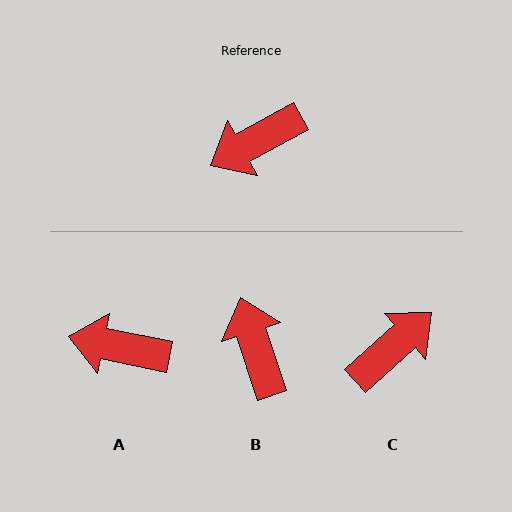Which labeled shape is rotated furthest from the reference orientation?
C, about 167 degrees away.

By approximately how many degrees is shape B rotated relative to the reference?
Approximately 101 degrees clockwise.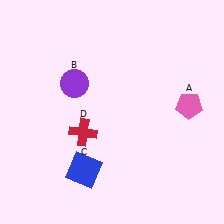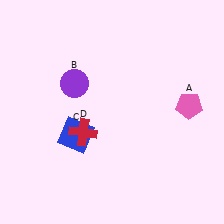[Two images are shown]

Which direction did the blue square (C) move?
The blue square (C) moved up.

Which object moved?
The blue square (C) moved up.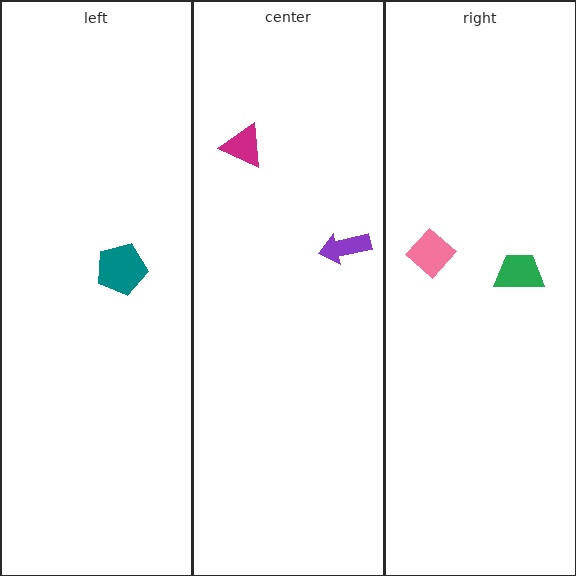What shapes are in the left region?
The teal pentagon.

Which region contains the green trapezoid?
The right region.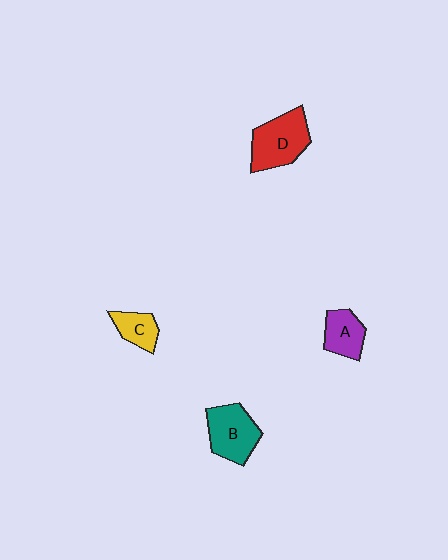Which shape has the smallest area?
Shape C (yellow).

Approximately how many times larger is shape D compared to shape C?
Approximately 2.0 times.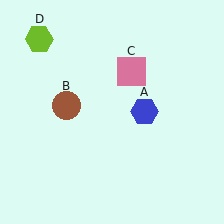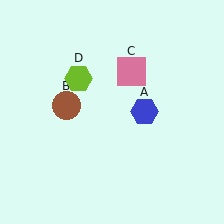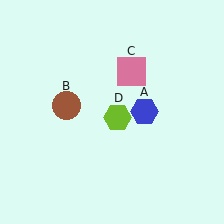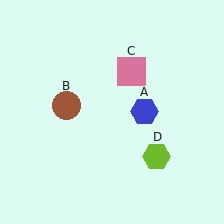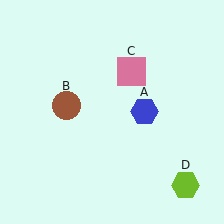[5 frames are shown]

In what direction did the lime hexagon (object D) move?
The lime hexagon (object D) moved down and to the right.